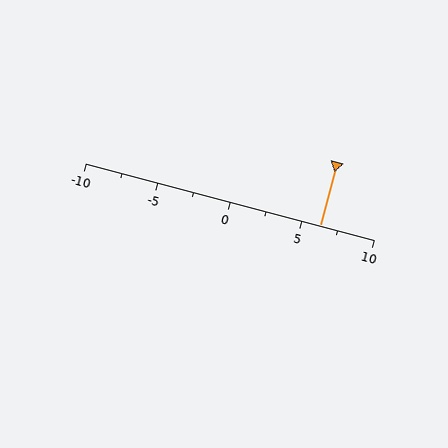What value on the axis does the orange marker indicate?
The marker indicates approximately 6.2.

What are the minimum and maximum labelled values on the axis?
The axis runs from -10 to 10.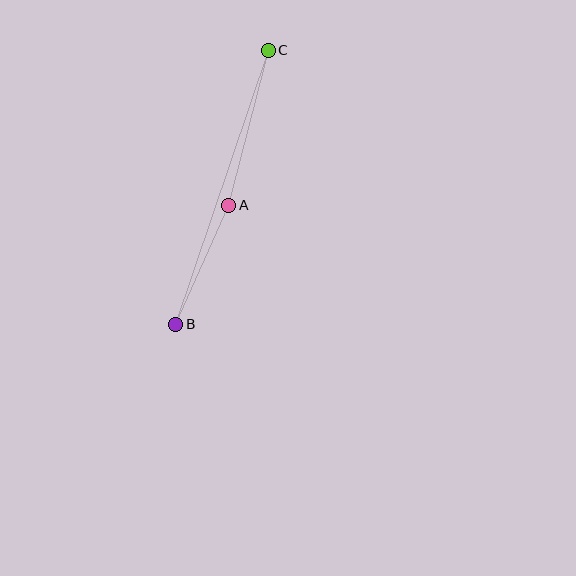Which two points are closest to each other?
Points A and B are closest to each other.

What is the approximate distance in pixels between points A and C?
The distance between A and C is approximately 160 pixels.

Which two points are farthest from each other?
Points B and C are farthest from each other.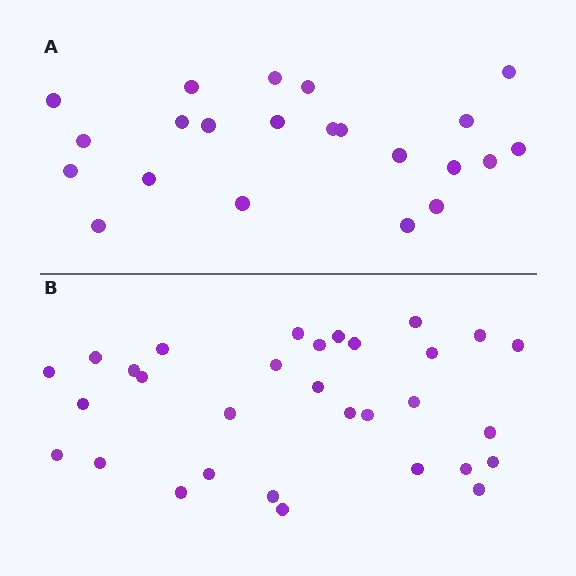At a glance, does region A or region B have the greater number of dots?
Region B (the bottom region) has more dots.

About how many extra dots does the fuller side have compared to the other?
Region B has roughly 8 or so more dots than region A.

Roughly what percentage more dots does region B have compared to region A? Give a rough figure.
About 40% more.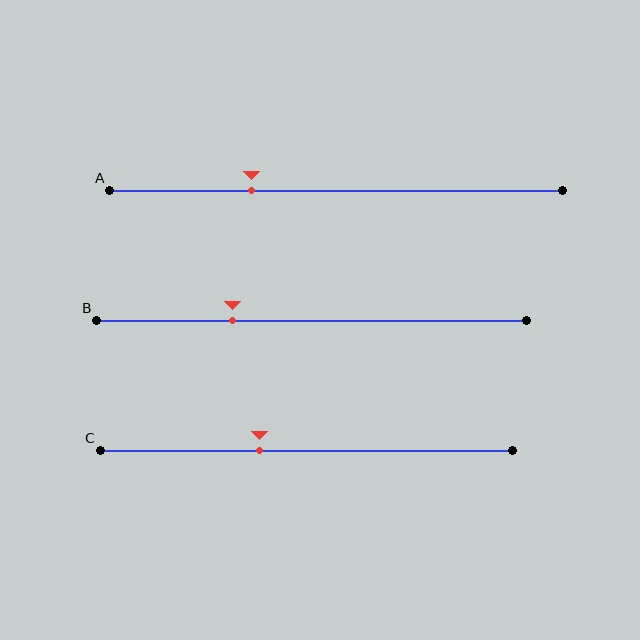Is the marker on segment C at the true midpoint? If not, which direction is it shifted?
No, the marker on segment C is shifted to the left by about 12% of the segment length.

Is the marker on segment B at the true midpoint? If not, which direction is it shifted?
No, the marker on segment B is shifted to the left by about 18% of the segment length.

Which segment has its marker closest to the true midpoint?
Segment C has its marker closest to the true midpoint.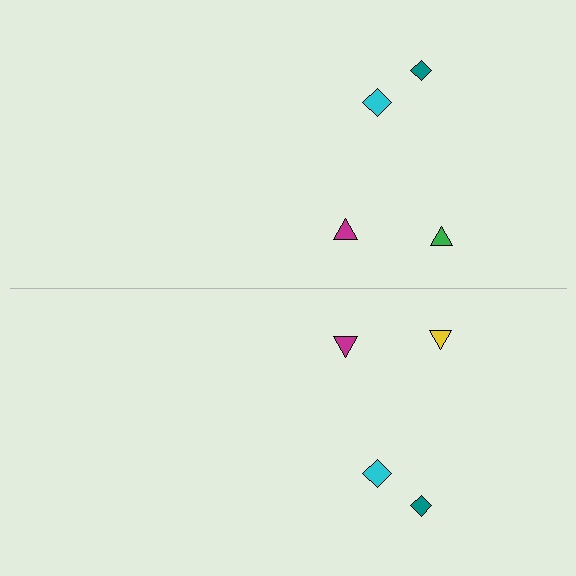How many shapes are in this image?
There are 8 shapes in this image.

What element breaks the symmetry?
The yellow triangle on the bottom side breaks the symmetry — its mirror counterpart is green.